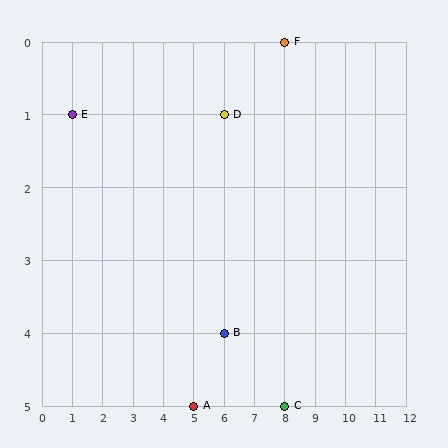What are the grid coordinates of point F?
Point F is at grid coordinates (8, 0).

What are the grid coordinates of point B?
Point B is at grid coordinates (6, 4).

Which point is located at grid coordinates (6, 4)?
Point B is at (6, 4).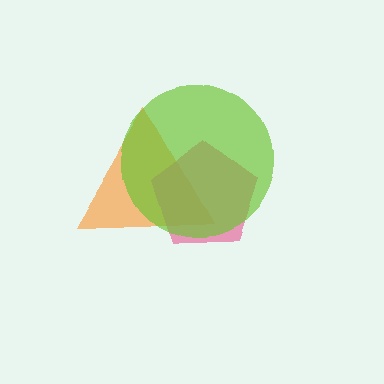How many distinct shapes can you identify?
There are 3 distinct shapes: an orange triangle, a pink pentagon, a lime circle.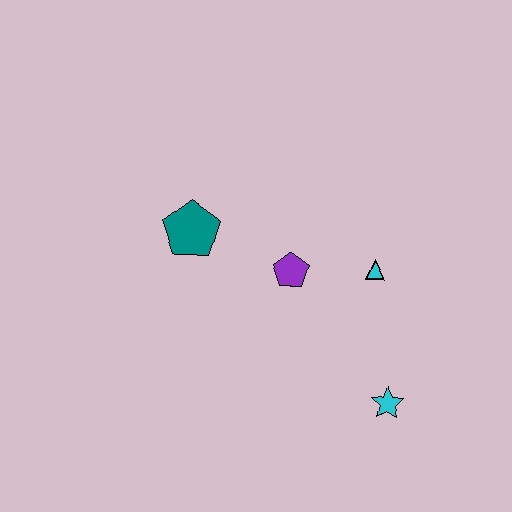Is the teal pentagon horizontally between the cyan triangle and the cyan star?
No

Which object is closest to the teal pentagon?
The purple pentagon is closest to the teal pentagon.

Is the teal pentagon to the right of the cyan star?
No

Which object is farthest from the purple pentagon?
The cyan star is farthest from the purple pentagon.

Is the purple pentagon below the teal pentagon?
Yes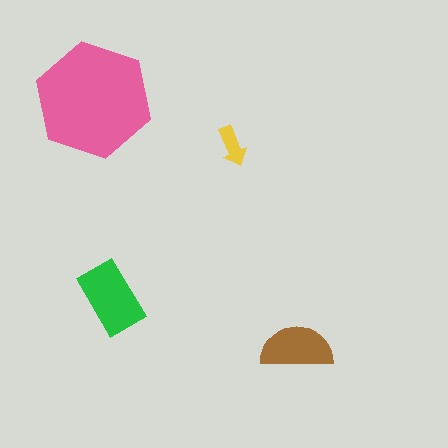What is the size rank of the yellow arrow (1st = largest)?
4th.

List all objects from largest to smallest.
The pink hexagon, the green rectangle, the brown semicircle, the yellow arrow.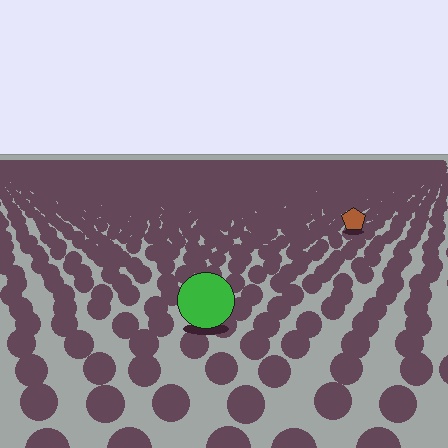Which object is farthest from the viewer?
The brown pentagon is farthest from the viewer. It appears smaller and the ground texture around it is denser.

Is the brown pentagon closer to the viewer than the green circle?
No. The green circle is closer — you can tell from the texture gradient: the ground texture is coarser near it.